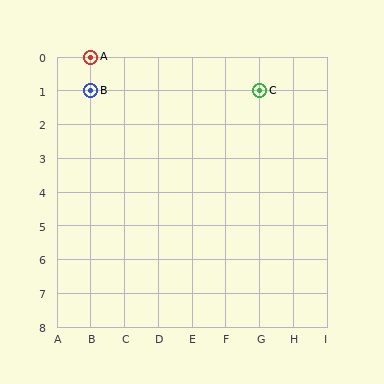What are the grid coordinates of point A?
Point A is at grid coordinates (B, 0).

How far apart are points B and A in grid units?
Points B and A are 1 row apart.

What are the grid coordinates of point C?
Point C is at grid coordinates (G, 1).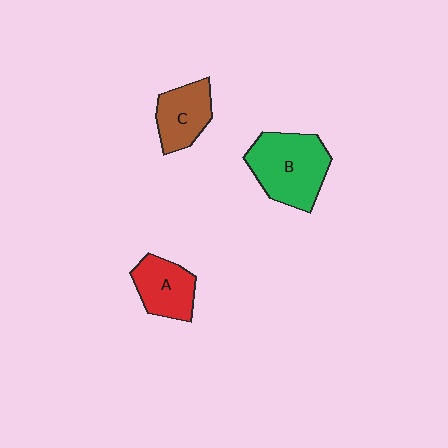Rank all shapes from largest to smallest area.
From largest to smallest: B (green), A (red), C (brown).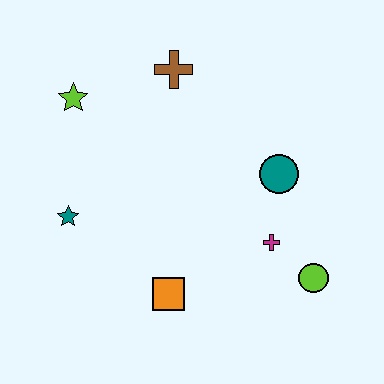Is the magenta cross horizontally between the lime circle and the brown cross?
Yes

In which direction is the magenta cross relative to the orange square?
The magenta cross is to the right of the orange square.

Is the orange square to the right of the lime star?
Yes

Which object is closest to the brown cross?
The lime star is closest to the brown cross.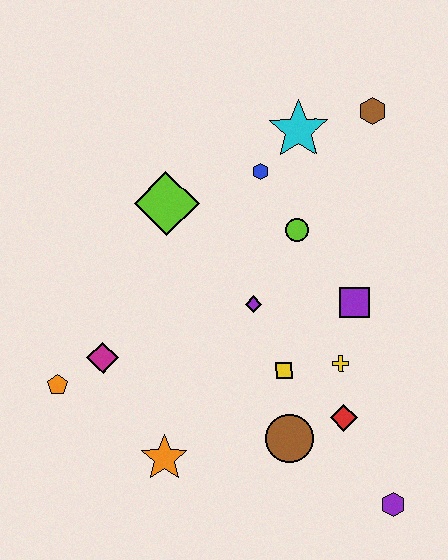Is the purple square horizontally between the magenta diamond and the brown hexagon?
Yes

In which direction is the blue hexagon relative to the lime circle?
The blue hexagon is above the lime circle.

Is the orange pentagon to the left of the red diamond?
Yes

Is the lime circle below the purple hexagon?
No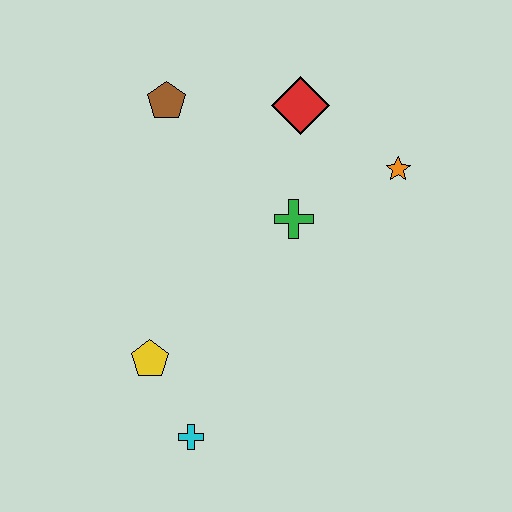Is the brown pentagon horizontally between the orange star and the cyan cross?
No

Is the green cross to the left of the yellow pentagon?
No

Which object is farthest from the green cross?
The cyan cross is farthest from the green cross.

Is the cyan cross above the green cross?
No